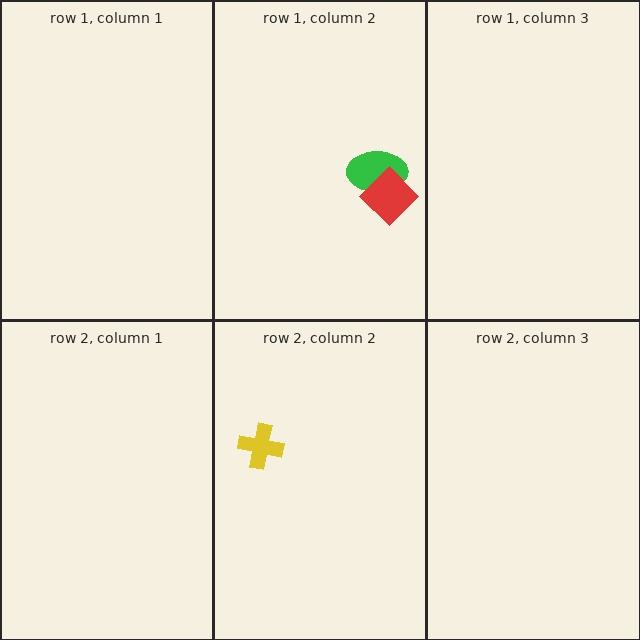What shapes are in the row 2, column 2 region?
The yellow cross.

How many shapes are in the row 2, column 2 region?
1.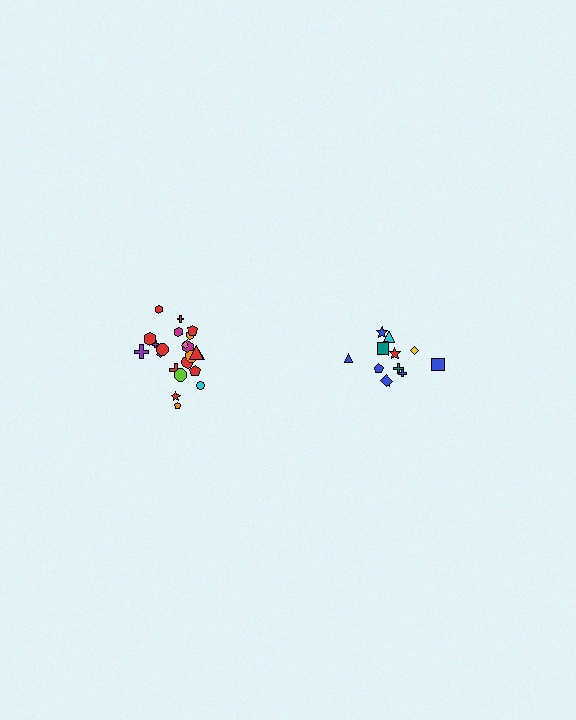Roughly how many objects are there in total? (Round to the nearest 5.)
Roughly 35 objects in total.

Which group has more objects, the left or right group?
The left group.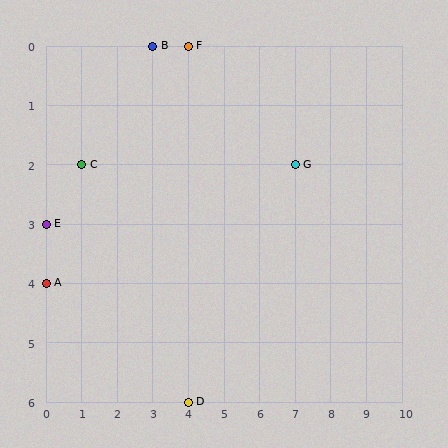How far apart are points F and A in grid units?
Points F and A are 4 columns and 4 rows apart (about 5.7 grid units diagonally).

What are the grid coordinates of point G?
Point G is at grid coordinates (7, 2).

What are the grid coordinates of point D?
Point D is at grid coordinates (4, 6).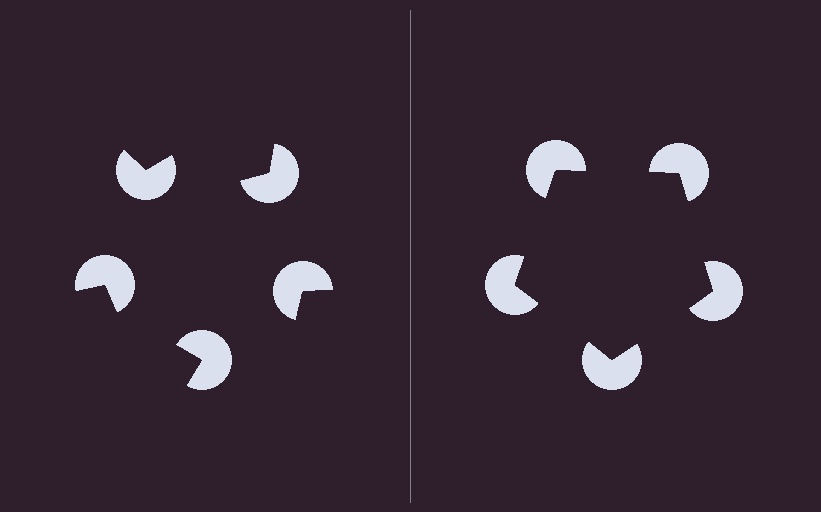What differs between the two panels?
The pac-man discs are positioned identically on both sides; only the wedge orientations differ. On the right they align to a pentagon; on the left they are misaligned.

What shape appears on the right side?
An illusory pentagon.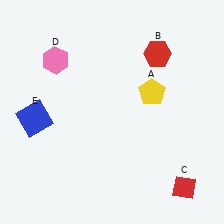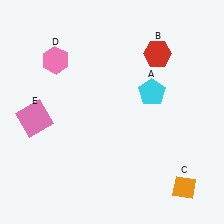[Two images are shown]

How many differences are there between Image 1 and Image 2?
There are 3 differences between the two images.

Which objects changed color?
A changed from yellow to cyan. C changed from red to orange. E changed from blue to pink.